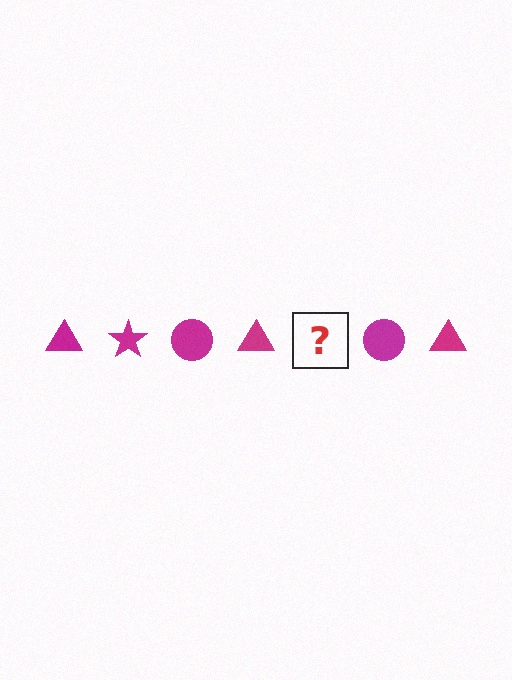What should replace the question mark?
The question mark should be replaced with a magenta star.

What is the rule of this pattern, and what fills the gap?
The rule is that the pattern cycles through triangle, star, circle shapes in magenta. The gap should be filled with a magenta star.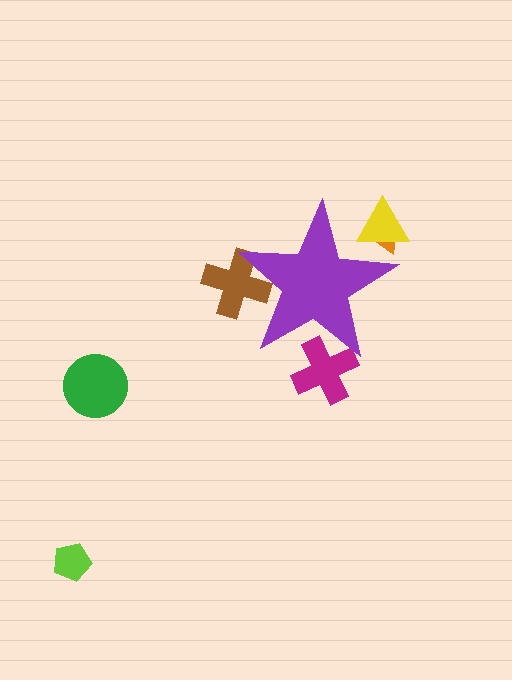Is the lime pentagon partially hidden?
No, the lime pentagon is fully visible.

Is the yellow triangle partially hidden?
Yes, the yellow triangle is partially hidden behind the purple star.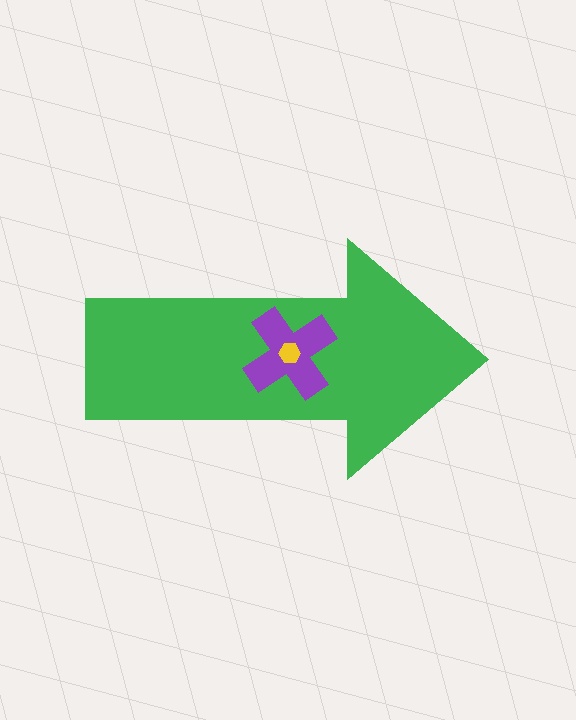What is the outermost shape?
The green arrow.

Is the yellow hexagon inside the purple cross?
Yes.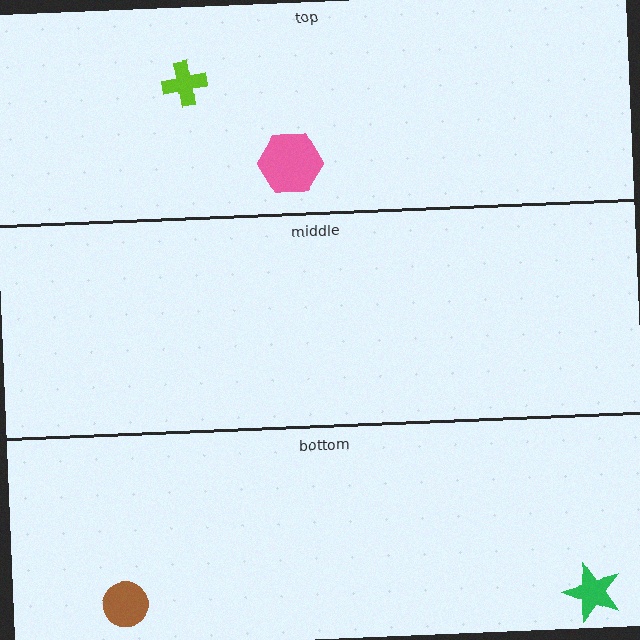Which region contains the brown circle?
The bottom region.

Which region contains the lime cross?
The top region.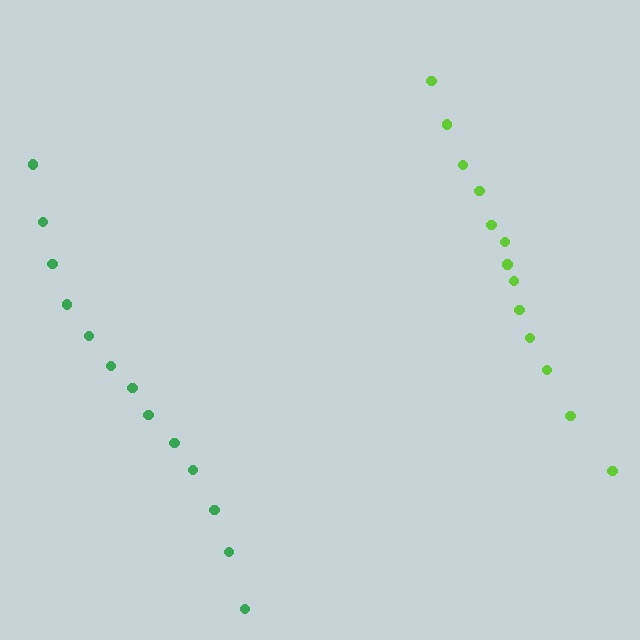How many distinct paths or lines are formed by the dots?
There are 2 distinct paths.